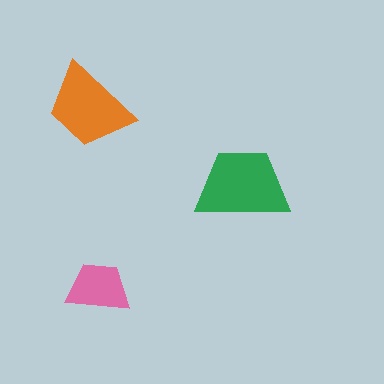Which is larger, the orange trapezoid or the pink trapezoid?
The orange one.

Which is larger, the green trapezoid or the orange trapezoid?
The green one.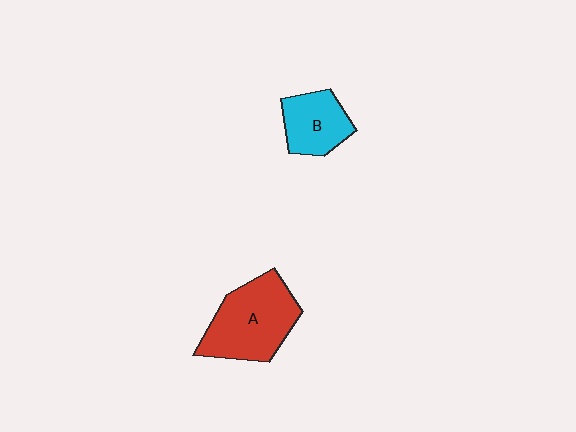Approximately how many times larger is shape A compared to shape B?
Approximately 1.7 times.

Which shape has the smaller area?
Shape B (cyan).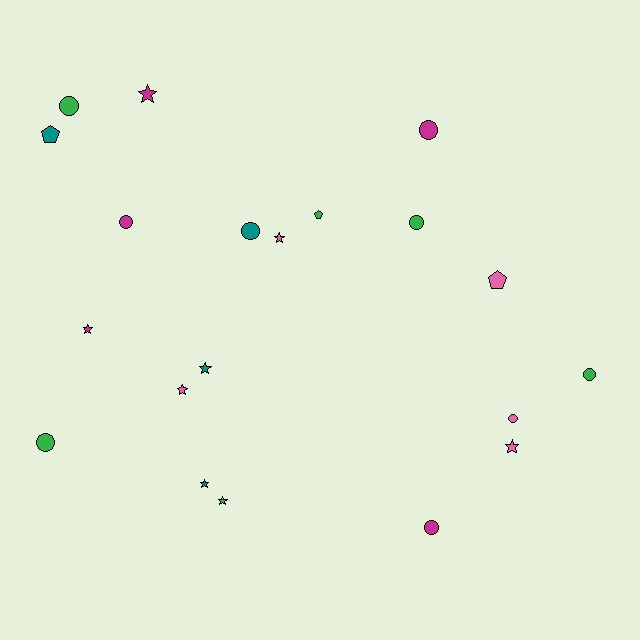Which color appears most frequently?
Green, with 6 objects.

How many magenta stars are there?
There are 2 magenta stars.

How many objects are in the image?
There are 20 objects.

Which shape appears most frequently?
Circle, with 9 objects.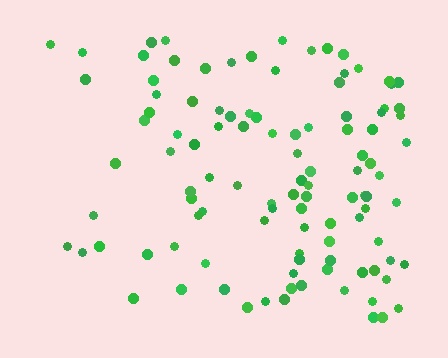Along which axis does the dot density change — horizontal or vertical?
Horizontal.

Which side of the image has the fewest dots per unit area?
The left.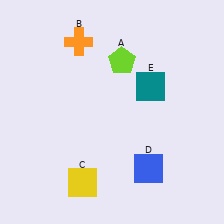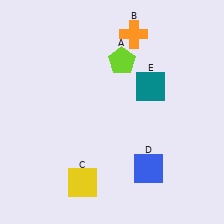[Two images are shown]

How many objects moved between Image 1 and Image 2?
1 object moved between the two images.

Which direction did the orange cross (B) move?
The orange cross (B) moved right.